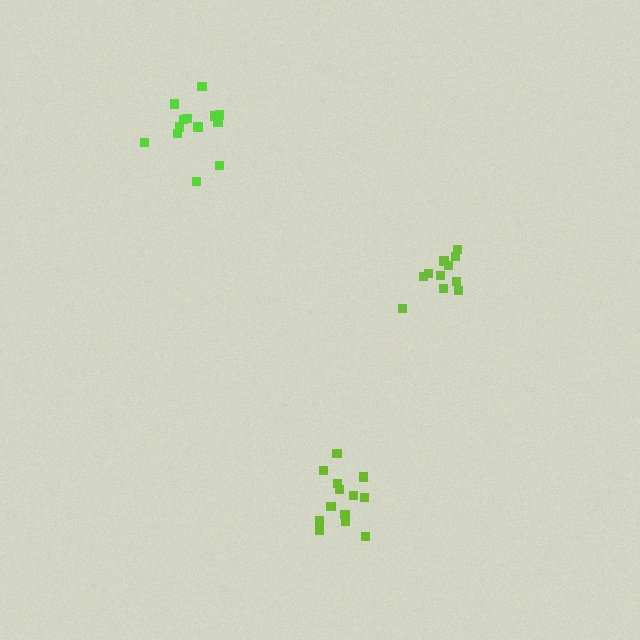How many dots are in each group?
Group 1: 11 dots, Group 2: 14 dots, Group 3: 13 dots (38 total).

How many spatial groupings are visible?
There are 3 spatial groupings.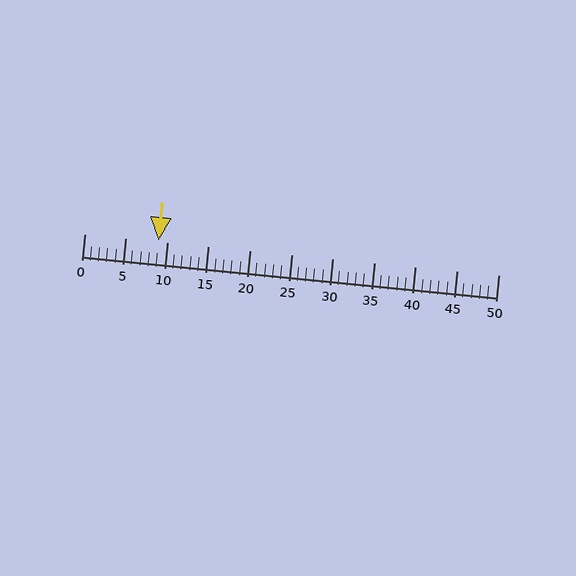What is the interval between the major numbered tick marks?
The major tick marks are spaced 5 units apart.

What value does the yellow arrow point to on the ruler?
The yellow arrow points to approximately 9.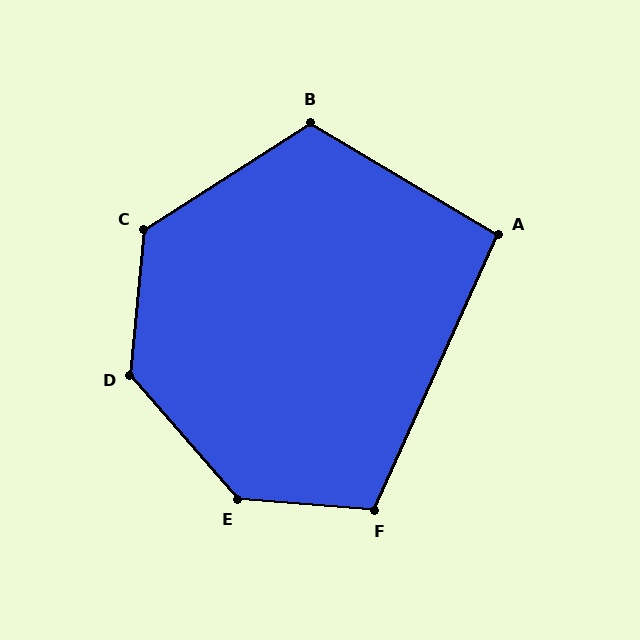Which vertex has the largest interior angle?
E, at approximately 135 degrees.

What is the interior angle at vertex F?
Approximately 110 degrees (obtuse).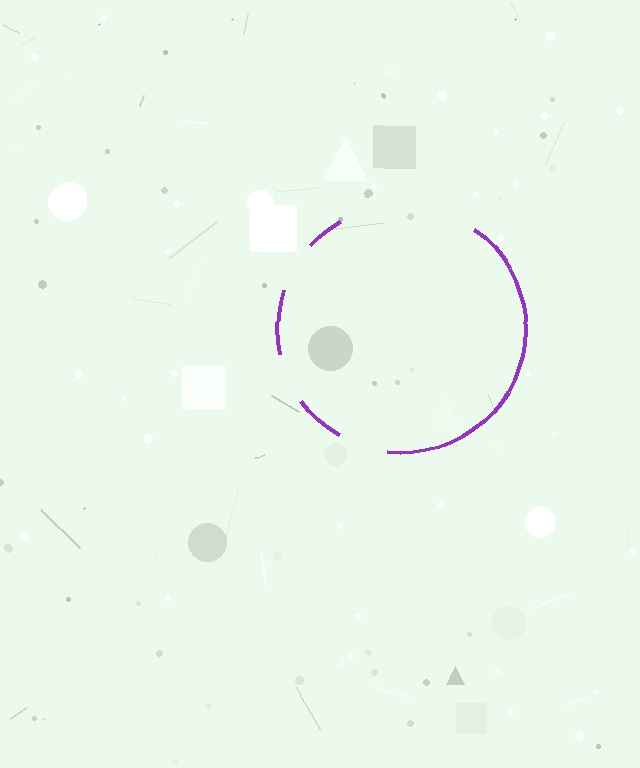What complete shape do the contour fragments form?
The contour fragments form a circle.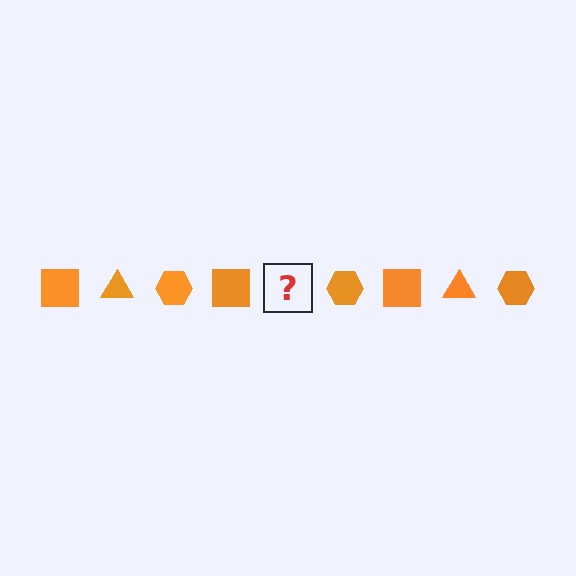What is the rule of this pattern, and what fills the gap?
The rule is that the pattern cycles through square, triangle, hexagon shapes in orange. The gap should be filled with an orange triangle.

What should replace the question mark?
The question mark should be replaced with an orange triangle.